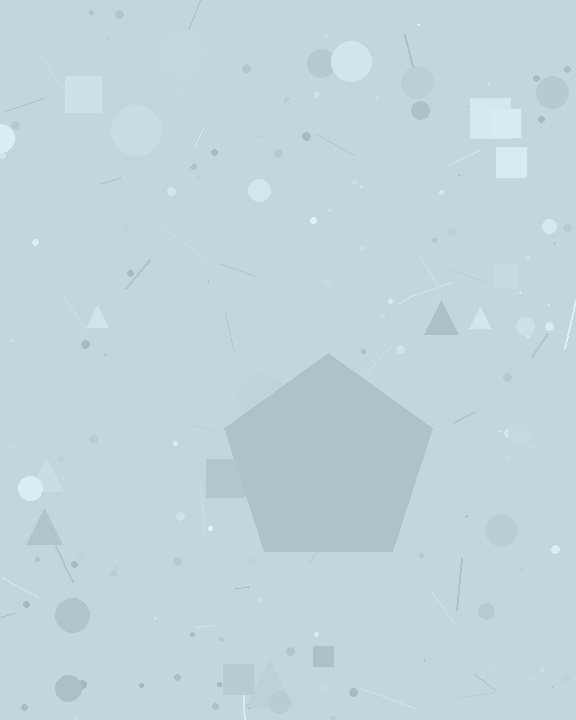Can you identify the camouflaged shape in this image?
The camouflaged shape is a pentagon.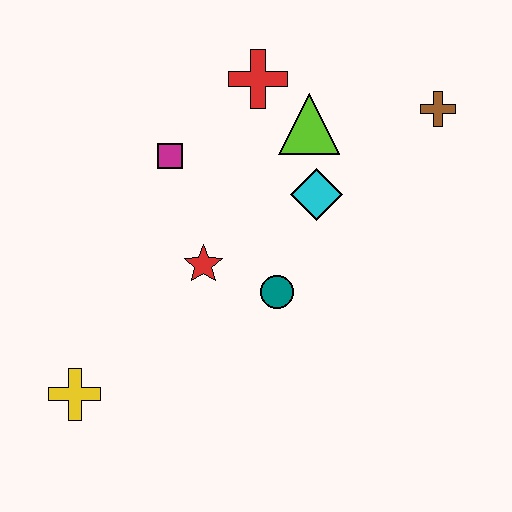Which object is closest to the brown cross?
The lime triangle is closest to the brown cross.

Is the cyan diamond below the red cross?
Yes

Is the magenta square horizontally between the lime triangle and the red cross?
No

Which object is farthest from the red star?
The brown cross is farthest from the red star.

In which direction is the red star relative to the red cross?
The red star is below the red cross.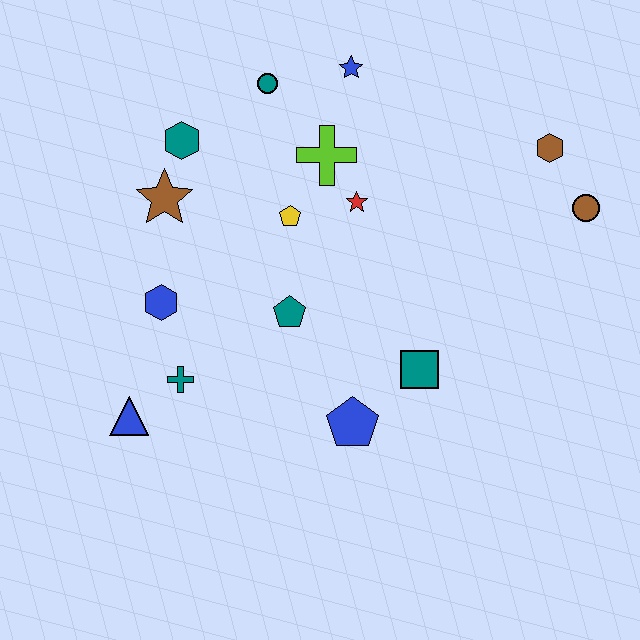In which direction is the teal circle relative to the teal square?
The teal circle is above the teal square.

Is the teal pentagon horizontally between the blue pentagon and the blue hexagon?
Yes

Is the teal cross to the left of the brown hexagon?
Yes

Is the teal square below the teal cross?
No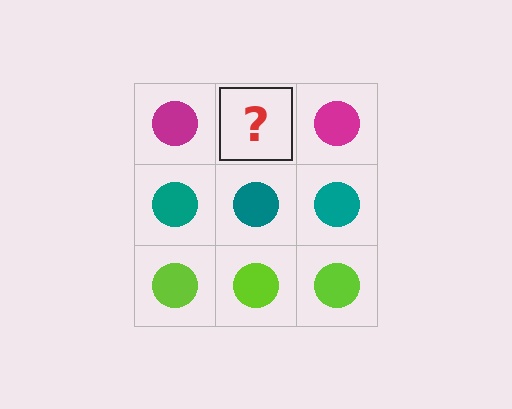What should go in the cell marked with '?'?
The missing cell should contain a magenta circle.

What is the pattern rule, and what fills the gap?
The rule is that each row has a consistent color. The gap should be filled with a magenta circle.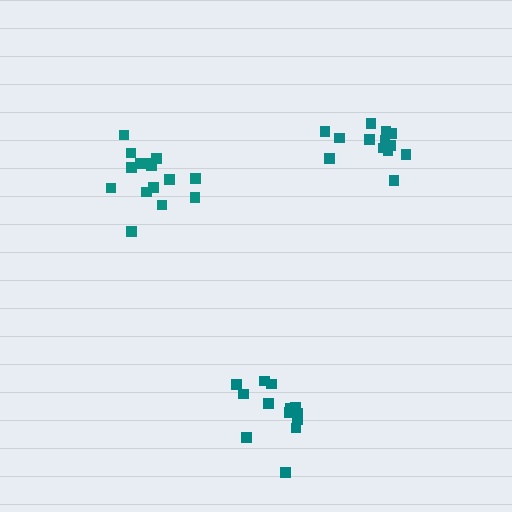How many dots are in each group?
Group 1: 13 dots, Group 2: 15 dots, Group 3: 13 dots (41 total).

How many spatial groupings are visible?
There are 3 spatial groupings.